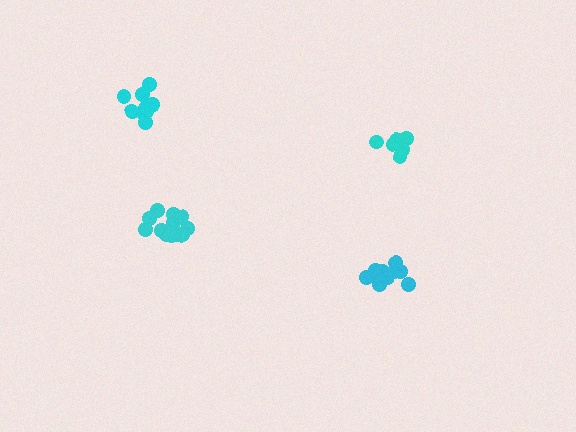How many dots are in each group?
Group 1: 10 dots, Group 2: 13 dots, Group 3: 8 dots, Group 4: 9 dots (40 total).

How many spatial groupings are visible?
There are 4 spatial groupings.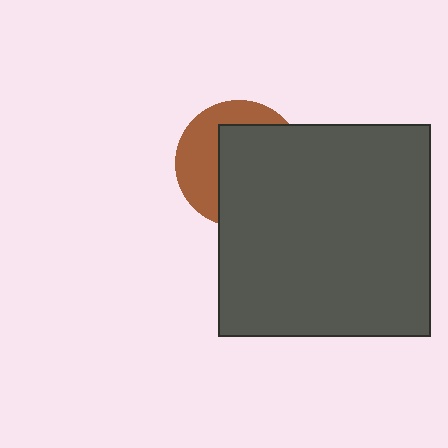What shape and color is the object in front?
The object in front is a dark gray square.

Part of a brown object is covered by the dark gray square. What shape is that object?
It is a circle.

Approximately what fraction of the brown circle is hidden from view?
Roughly 61% of the brown circle is hidden behind the dark gray square.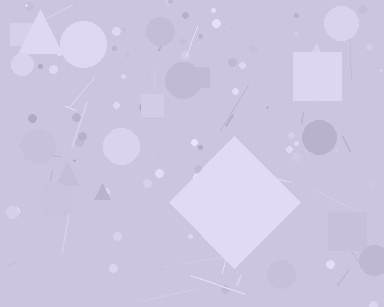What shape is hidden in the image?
A diamond is hidden in the image.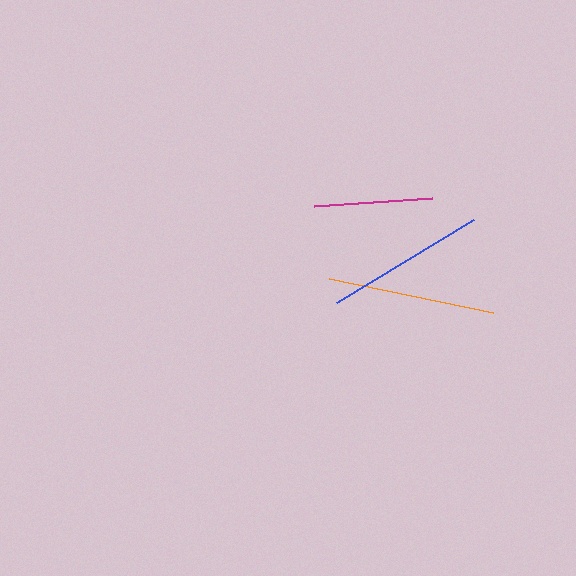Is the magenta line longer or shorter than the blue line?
The blue line is longer than the magenta line.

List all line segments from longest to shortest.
From longest to shortest: orange, blue, magenta.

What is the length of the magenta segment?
The magenta segment is approximately 119 pixels long.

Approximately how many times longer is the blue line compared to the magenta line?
The blue line is approximately 1.3 times the length of the magenta line.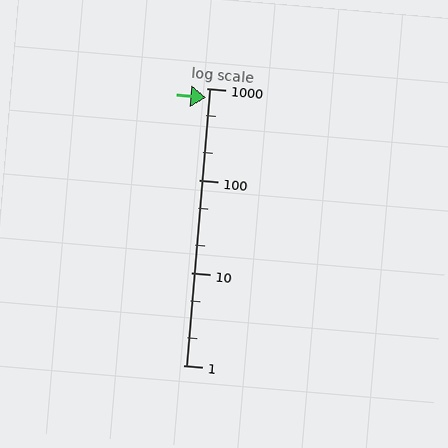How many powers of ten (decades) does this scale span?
The scale spans 3 decades, from 1 to 1000.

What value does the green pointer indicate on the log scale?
The pointer indicates approximately 780.